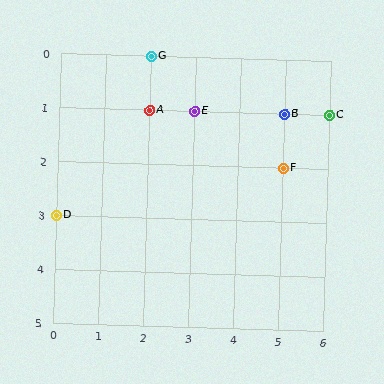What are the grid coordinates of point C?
Point C is at grid coordinates (6, 1).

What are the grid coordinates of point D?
Point D is at grid coordinates (0, 3).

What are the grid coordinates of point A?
Point A is at grid coordinates (2, 1).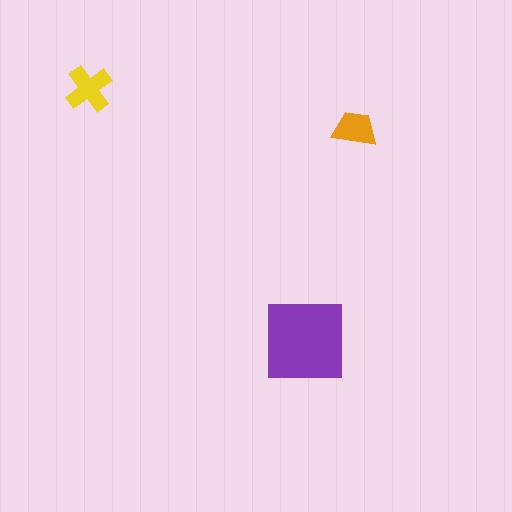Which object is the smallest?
The orange trapezoid.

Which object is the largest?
The purple square.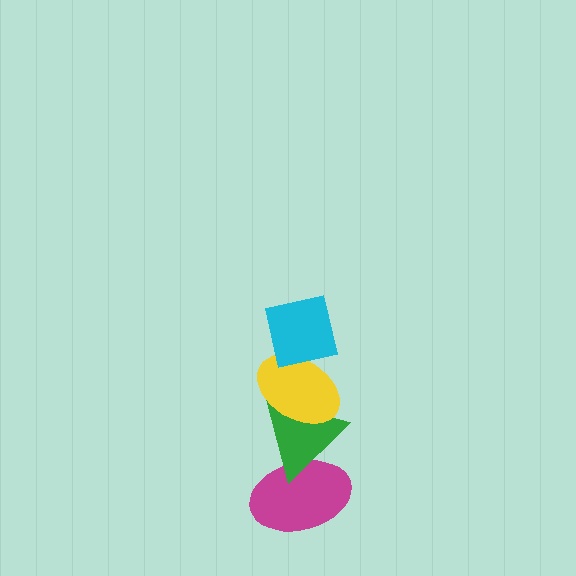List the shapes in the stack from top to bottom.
From top to bottom: the cyan square, the yellow ellipse, the green triangle, the magenta ellipse.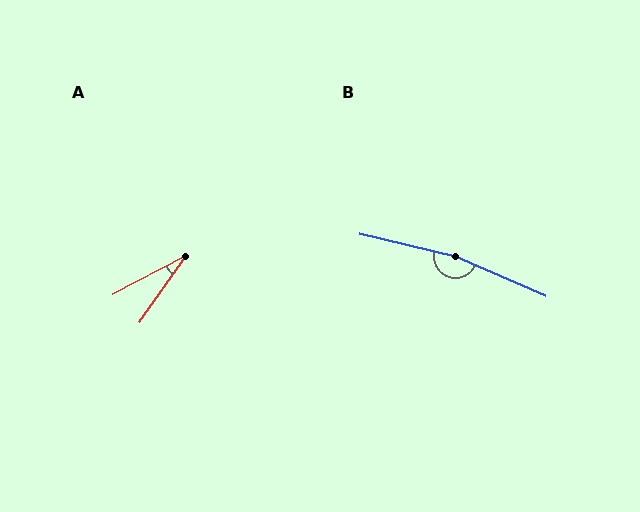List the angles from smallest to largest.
A (27°), B (169°).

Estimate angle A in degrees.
Approximately 27 degrees.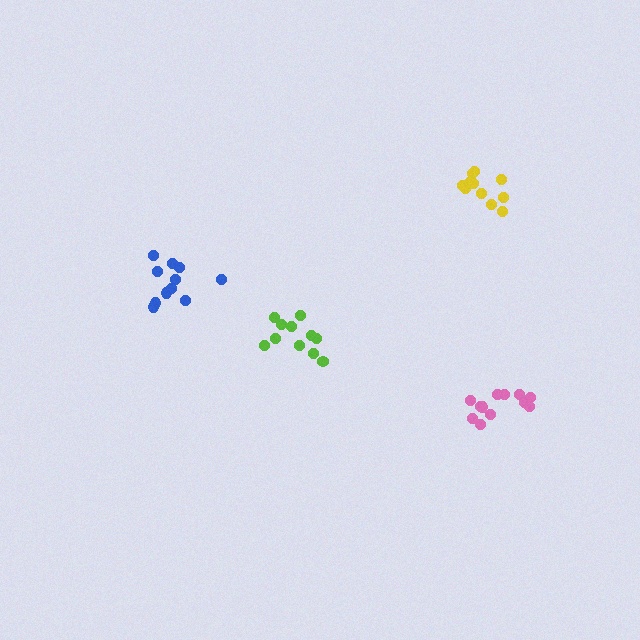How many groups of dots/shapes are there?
There are 4 groups.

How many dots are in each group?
Group 1: 11 dots, Group 2: 11 dots, Group 3: 12 dots, Group 4: 11 dots (45 total).